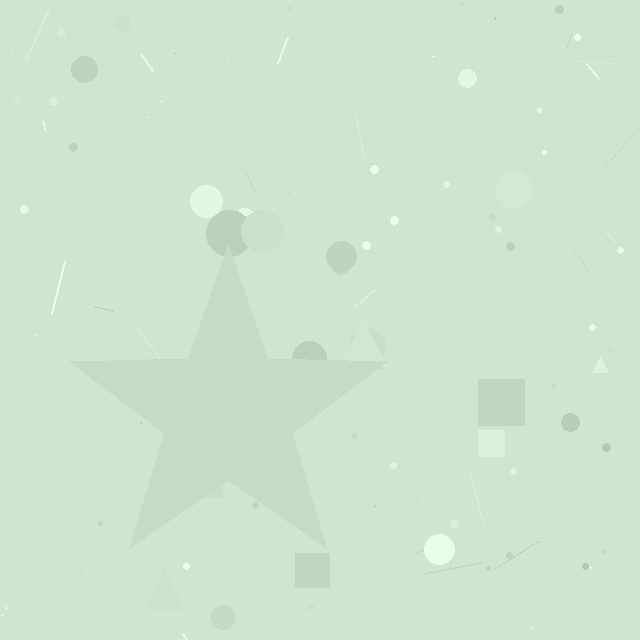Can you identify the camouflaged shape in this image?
The camouflaged shape is a star.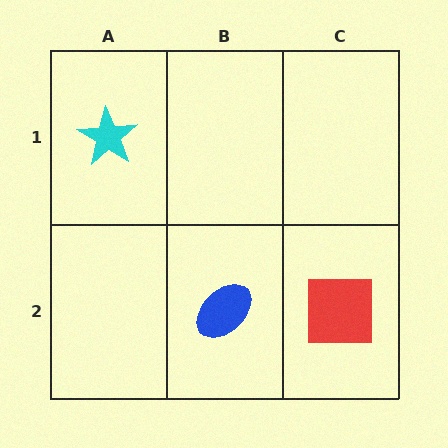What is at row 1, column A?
A cyan star.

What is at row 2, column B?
A blue ellipse.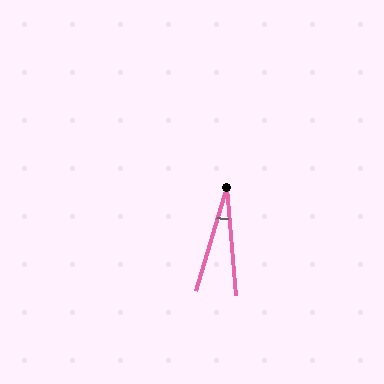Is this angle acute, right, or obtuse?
It is acute.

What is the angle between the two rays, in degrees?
Approximately 21 degrees.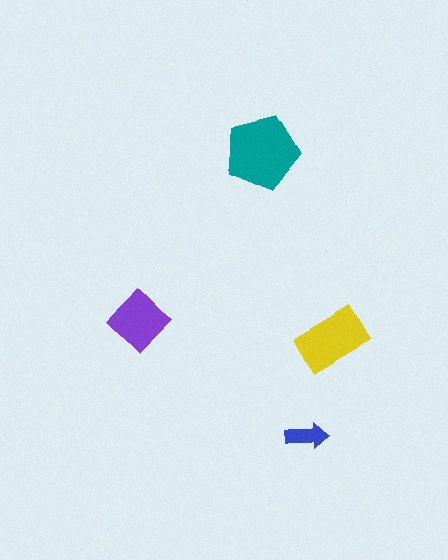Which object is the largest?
The teal pentagon.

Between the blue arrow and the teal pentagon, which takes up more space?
The teal pentagon.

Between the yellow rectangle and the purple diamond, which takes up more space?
The yellow rectangle.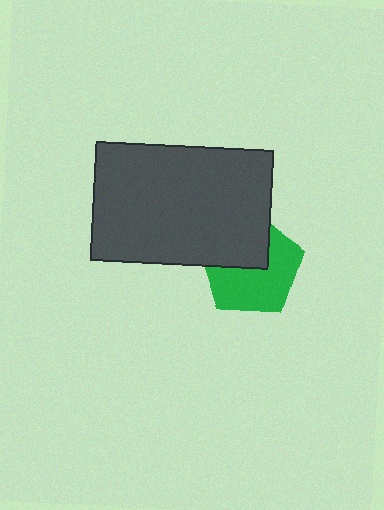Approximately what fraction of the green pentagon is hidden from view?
Roughly 40% of the green pentagon is hidden behind the dark gray rectangle.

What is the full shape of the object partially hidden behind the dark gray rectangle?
The partially hidden object is a green pentagon.